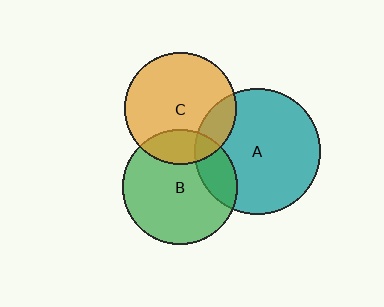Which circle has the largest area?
Circle A (teal).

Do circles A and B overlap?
Yes.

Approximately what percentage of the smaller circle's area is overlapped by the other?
Approximately 20%.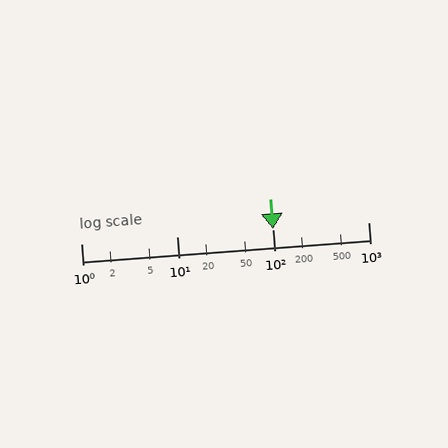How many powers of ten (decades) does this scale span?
The scale spans 3 decades, from 1 to 1000.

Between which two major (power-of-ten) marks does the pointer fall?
The pointer is between 100 and 1000.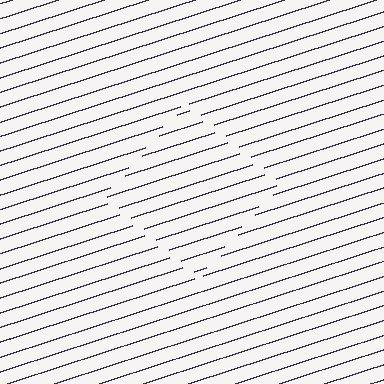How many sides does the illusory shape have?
4 sides — the line-ends trace a square.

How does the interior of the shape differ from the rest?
The interior of the shape contains the same grating, shifted by half a period — the contour is defined by the phase discontinuity where line-ends from the inner and outer gratings abut.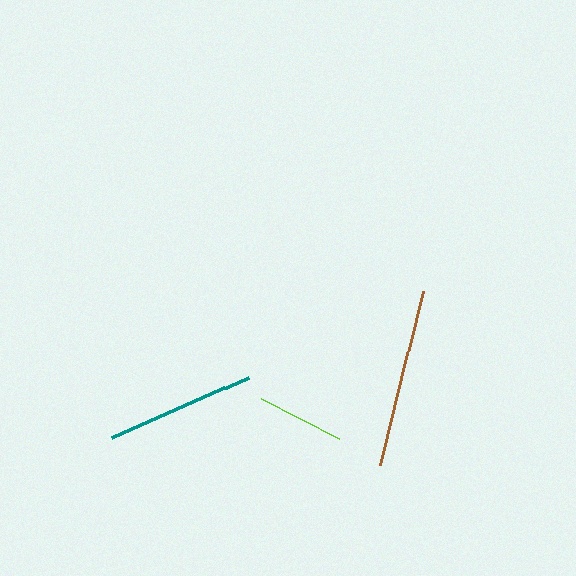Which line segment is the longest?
The brown line is the longest at approximately 179 pixels.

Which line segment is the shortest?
The lime line is the shortest at approximately 88 pixels.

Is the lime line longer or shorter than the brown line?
The brown line is longer than the lime line.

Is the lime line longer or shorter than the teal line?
The teal line is longer than the lime line.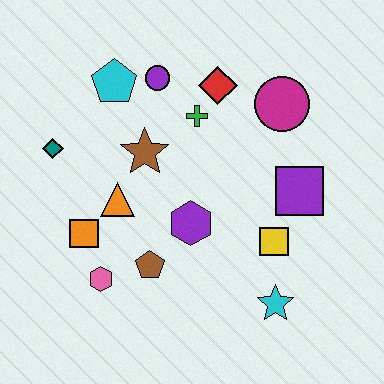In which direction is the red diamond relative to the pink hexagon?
The red diamond is above the pink hexagon.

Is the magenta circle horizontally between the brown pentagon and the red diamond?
No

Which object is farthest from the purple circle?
The cyan star is farthest from the purple circle.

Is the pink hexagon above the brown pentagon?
No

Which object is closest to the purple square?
The yellow square is closest to the purple square.